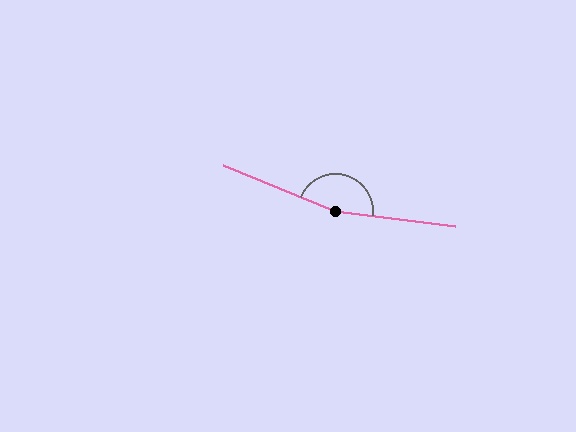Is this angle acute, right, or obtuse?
It is obtuse.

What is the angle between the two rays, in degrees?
Approximately 165 degrees.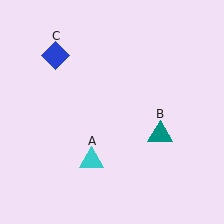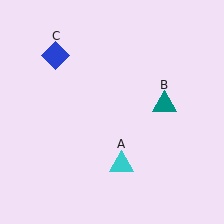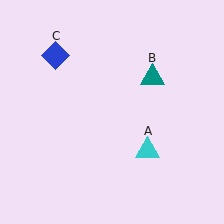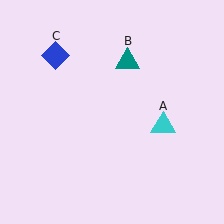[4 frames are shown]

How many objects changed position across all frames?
2 objects changed position: cyan triangle (object A), teal triangle (object B).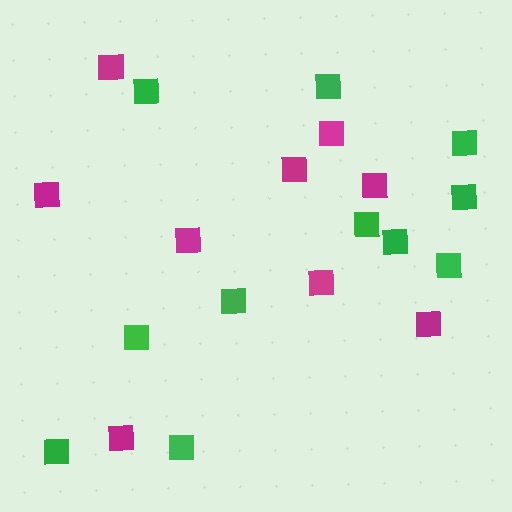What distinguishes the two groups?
There are 2 groups: one group of magenta squares (9) and one group of green squares (11).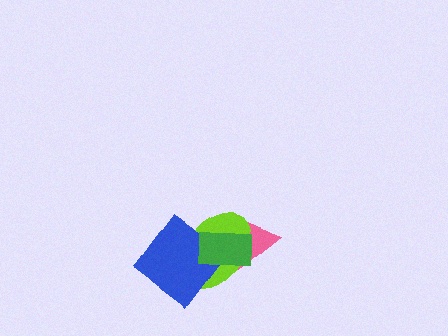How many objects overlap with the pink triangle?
2 objects overlap with the pink triangle.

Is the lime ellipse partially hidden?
Yes, it is partially covered by another shape.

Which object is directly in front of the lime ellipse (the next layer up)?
The blue diamond is directly in front of the lime ellipse.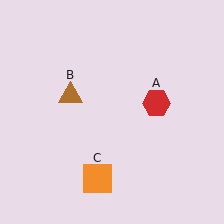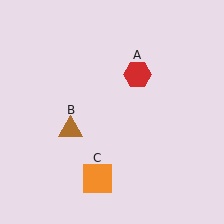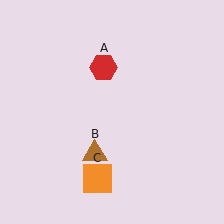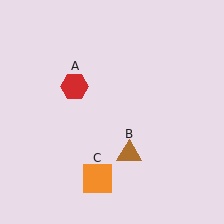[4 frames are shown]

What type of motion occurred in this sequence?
The red hexagon (object A), brown triangle (object B) rotated counterclockwise around the center of the scene.